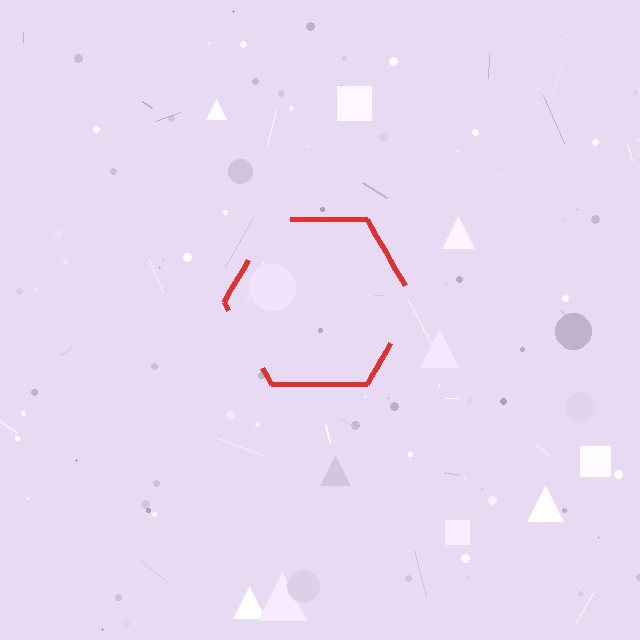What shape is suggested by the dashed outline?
The dashed outline suggests a hexagon.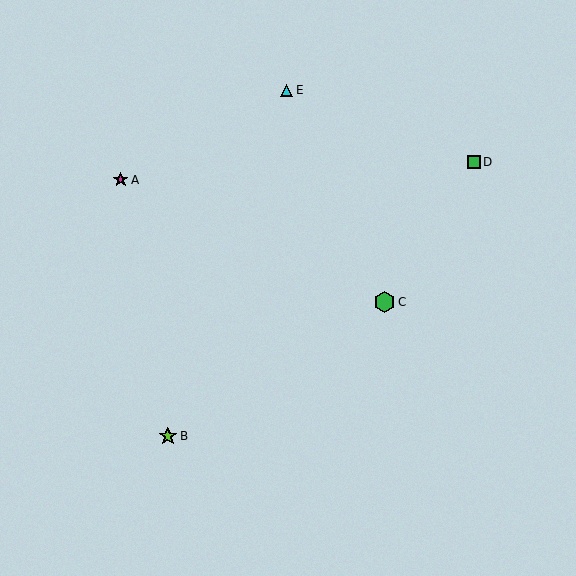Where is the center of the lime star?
The center of the lime star is at (168, 436).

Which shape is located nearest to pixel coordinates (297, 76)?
The cyan triangle (labeled E) at (286, 90) is nearest to that location.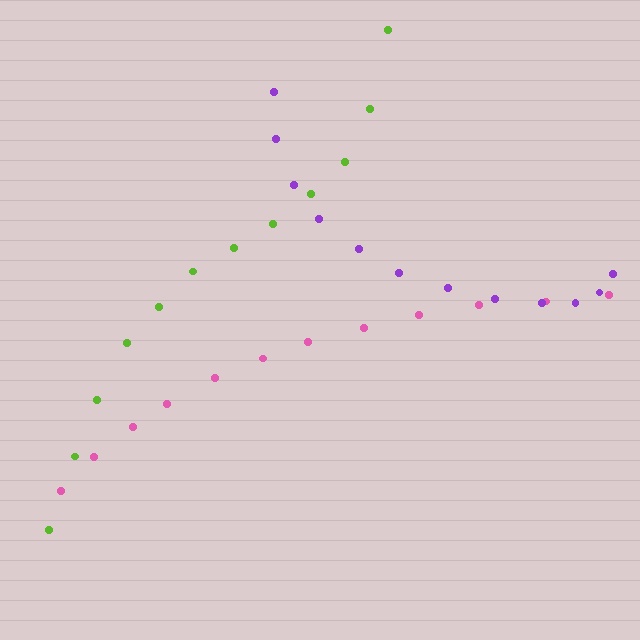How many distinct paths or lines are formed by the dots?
There are 3 distinct paths.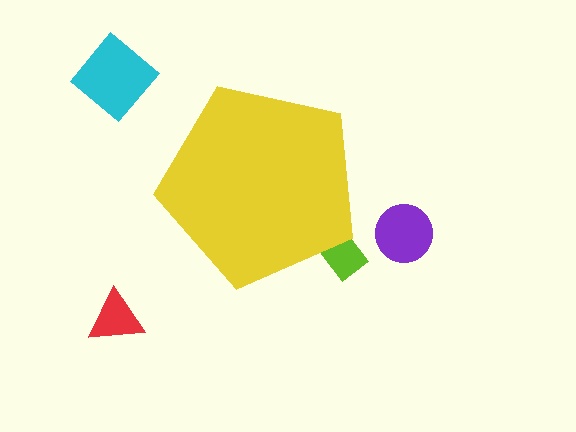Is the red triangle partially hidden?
No, the red triangle is fully visible.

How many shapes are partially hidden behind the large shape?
1 shape is partially hidden.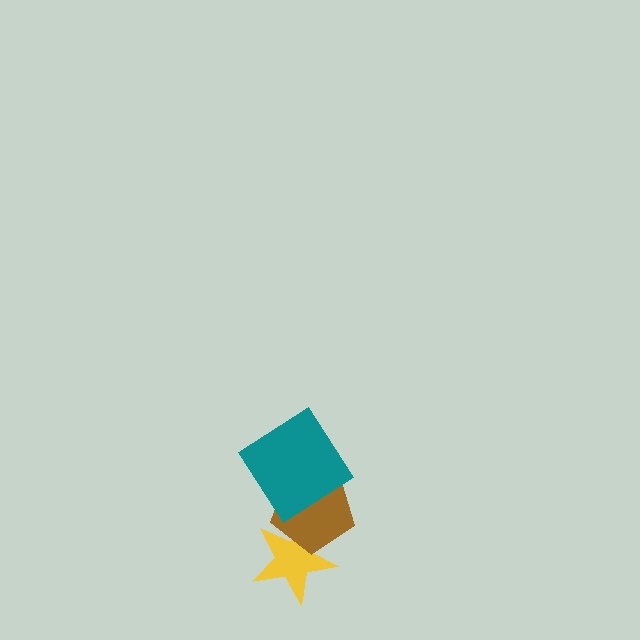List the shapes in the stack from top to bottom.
From top to bottom: the teal diamond, the brown pentagon, the yellow star.